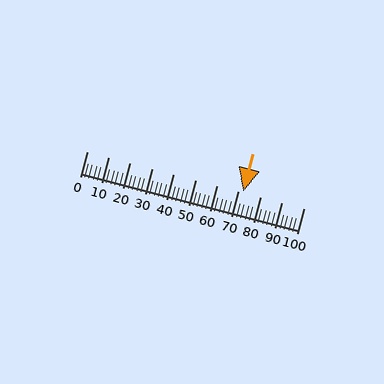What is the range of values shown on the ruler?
The ruler shows values from 0 to 100.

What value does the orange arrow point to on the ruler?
The orange arrow points to approximately 72.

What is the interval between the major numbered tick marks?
The major tick marks are spaced 10 units apart.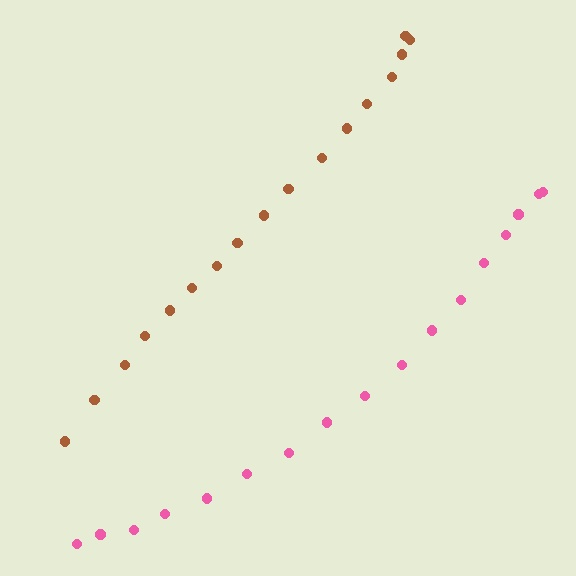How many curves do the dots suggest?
There are 2 distinct paths.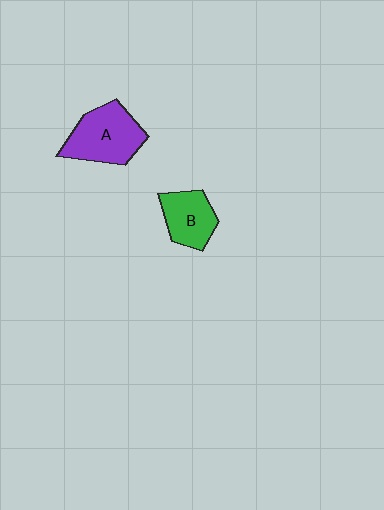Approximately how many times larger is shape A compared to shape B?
Approximately 1.4 times.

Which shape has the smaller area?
Shape B (green).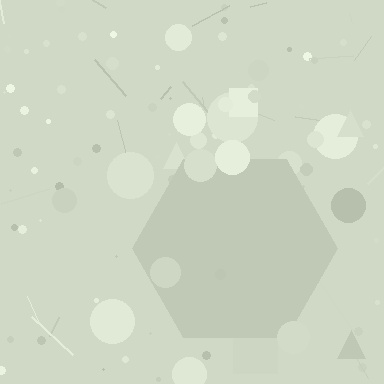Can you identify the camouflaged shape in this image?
The camouflaged shape is a hexagon.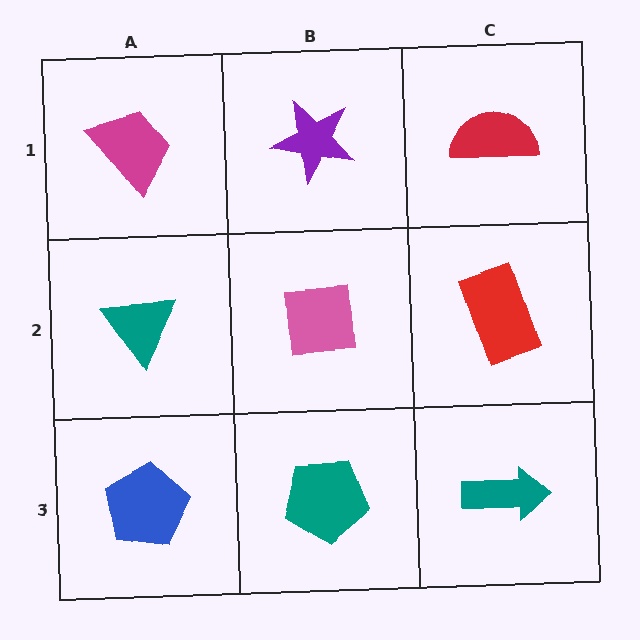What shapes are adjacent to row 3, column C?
A red rectangle (row 2, column C), a teal pentagon (row 3, column B).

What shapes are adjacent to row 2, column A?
A magenta trapezoid (row 1, column A), a blue pentagon (row 3, column A), a pink square (row 2, column B).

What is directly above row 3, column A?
A teal triangle.